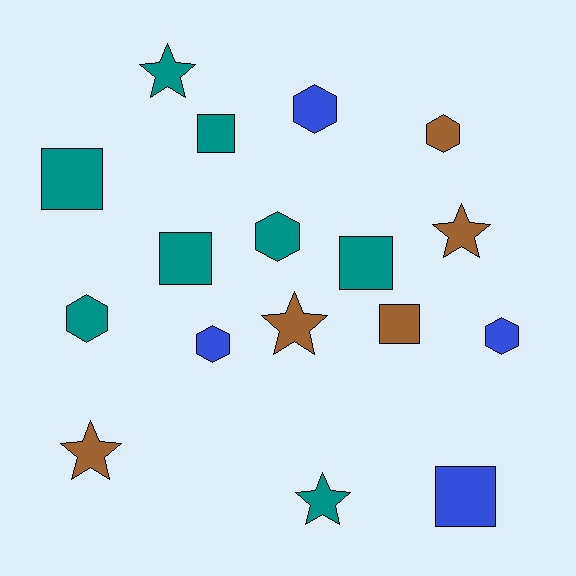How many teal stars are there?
There are 2 teal stars.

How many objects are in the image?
There are 17 objects.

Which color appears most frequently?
Teal, with 8 objects.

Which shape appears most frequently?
Square, with 6 objects.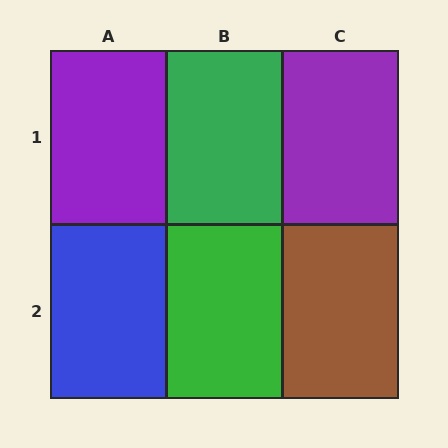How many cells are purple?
2 cells are purple.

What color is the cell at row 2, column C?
Brown.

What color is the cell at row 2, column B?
Green.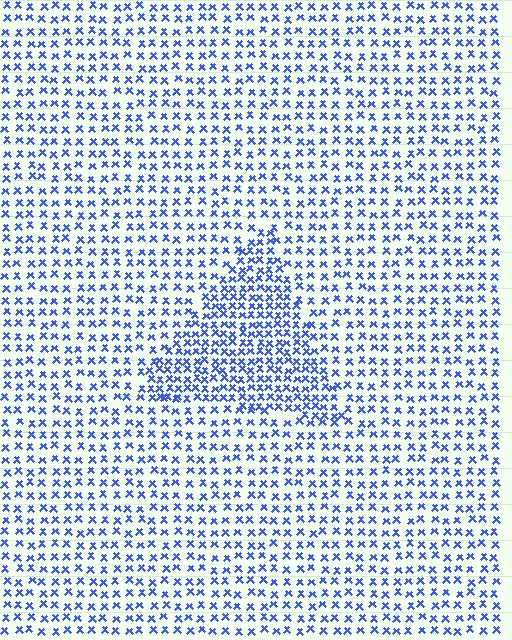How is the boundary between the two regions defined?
The boundary is defined by a change in element density (approximately 1.8x ratio). All elements are the same color, size, and shape.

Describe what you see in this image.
The image contains small blue elements arranged at two different densities. A triangle-shaped region is visible where the elements are more densely packed than the surrounding area.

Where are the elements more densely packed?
The elements are more densely packed inside the triangle boundary.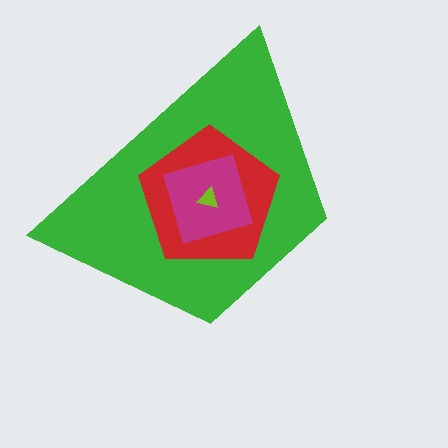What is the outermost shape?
The green trapezoid.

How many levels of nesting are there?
4.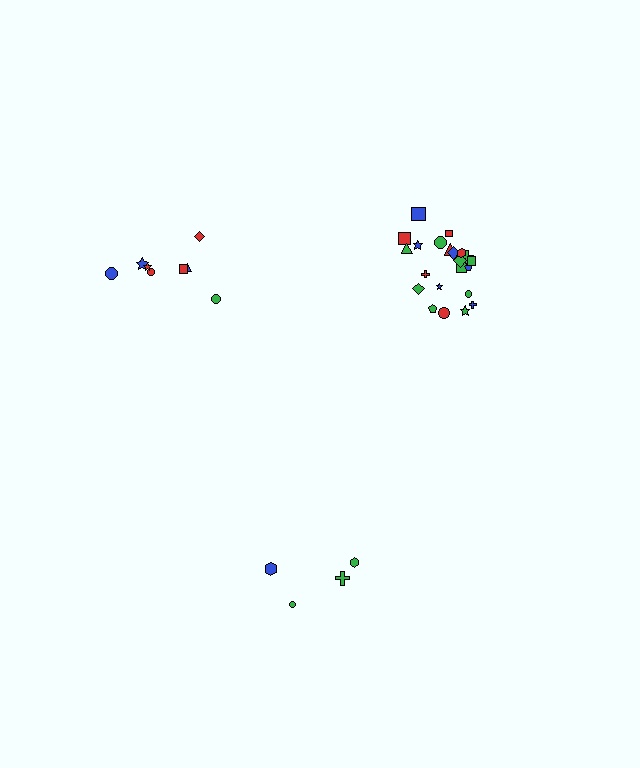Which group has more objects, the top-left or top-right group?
The top-right group.